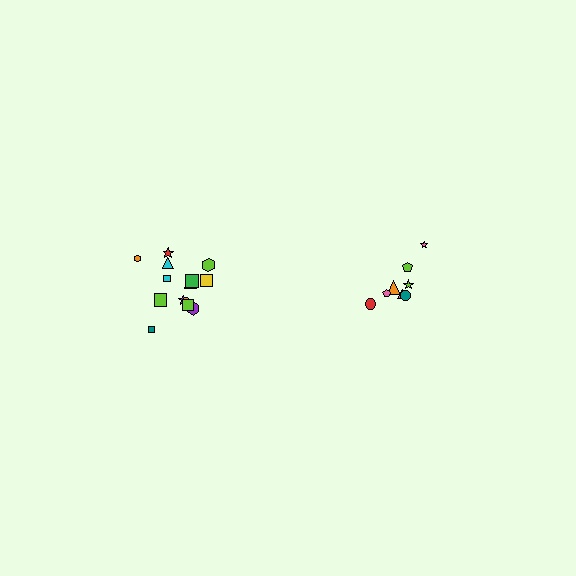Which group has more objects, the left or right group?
The left group.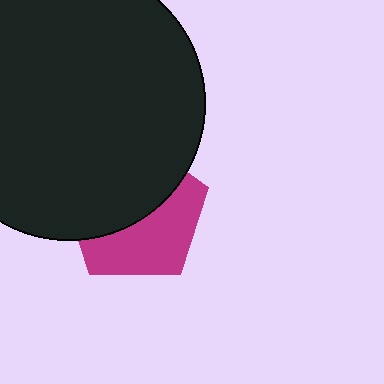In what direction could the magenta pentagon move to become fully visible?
The magenta pentagon could move down. That would shift it out from behind the black circle entirely.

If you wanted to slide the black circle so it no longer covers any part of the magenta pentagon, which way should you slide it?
Slide it up — that is the most direct way to separate the two shapes.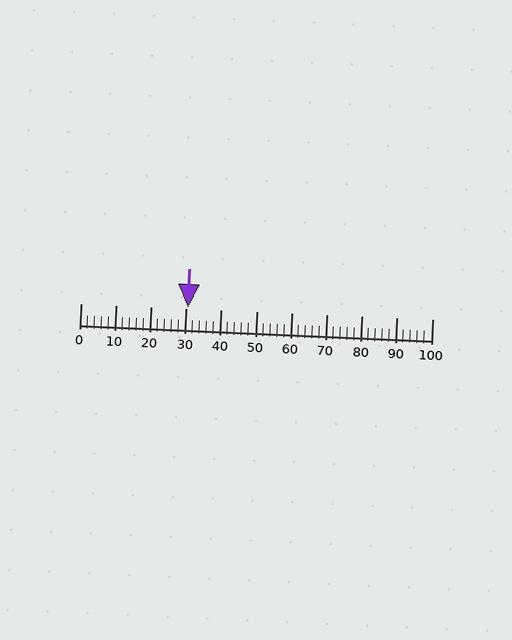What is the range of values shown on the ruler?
The ruler shows values from 0 to 100.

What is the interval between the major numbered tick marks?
The major tick marks are spaced 10 units apart.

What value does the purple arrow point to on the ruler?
The purple arrow points to approximately 31.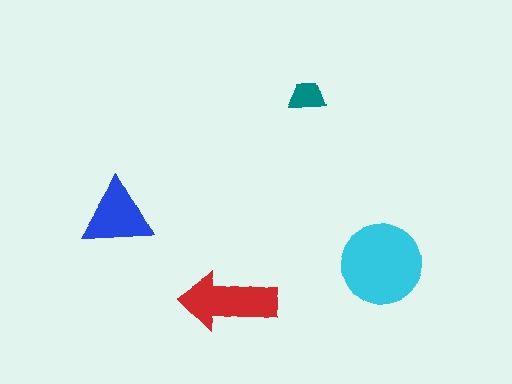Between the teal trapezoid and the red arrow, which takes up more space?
The red arrow.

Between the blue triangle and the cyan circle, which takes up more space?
The cyan circle.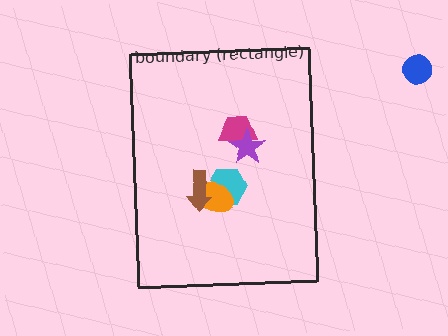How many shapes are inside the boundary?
5 inside, 1 outside.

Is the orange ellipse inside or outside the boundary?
Inside.